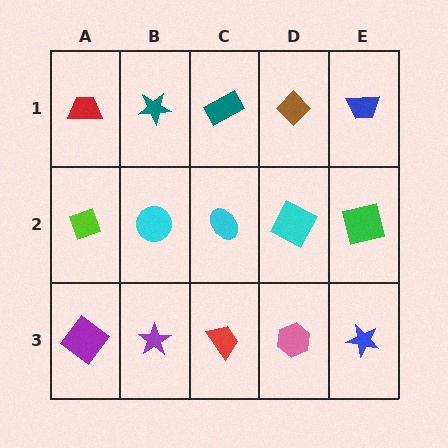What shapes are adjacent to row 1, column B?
A cyan circle (row 2, column B), a red trapezoid (row 1, column A), a teal rectangle (row 1, column C).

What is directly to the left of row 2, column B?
A lime diamond.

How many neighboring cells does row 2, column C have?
4.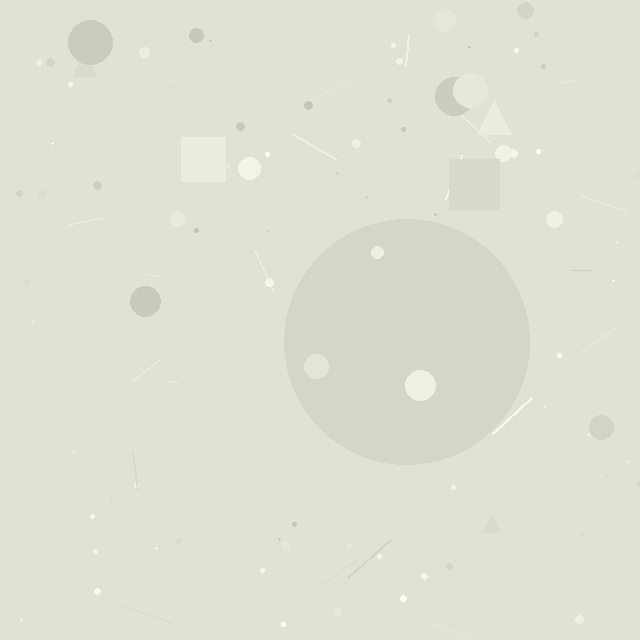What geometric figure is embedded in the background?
A circle is embedded in the background.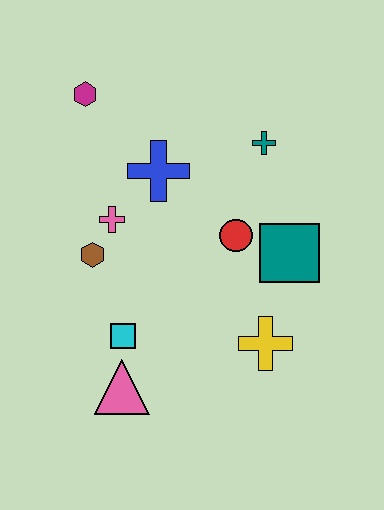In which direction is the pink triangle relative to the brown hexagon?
The pink triangle is below the brown hexagon.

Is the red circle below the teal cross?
Yes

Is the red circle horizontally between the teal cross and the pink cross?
Yes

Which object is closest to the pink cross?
The brown hexagon is closest to the pink cross.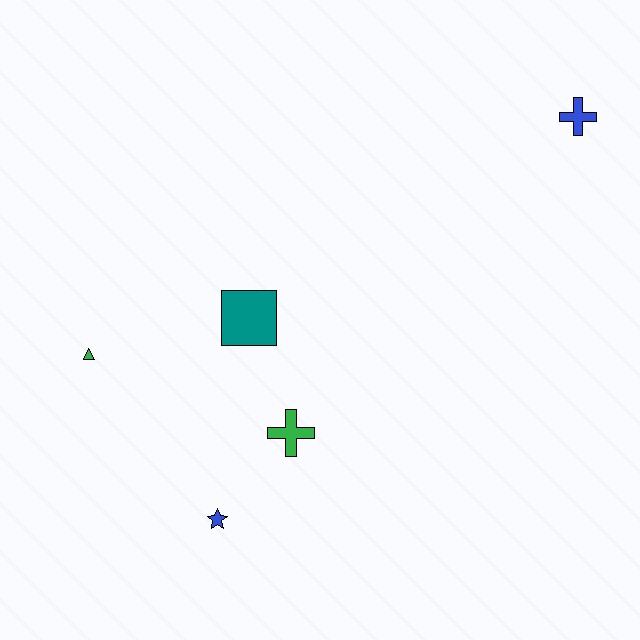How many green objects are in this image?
There are 2 green objects.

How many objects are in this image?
There are 5 objects.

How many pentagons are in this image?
There are no pentagons.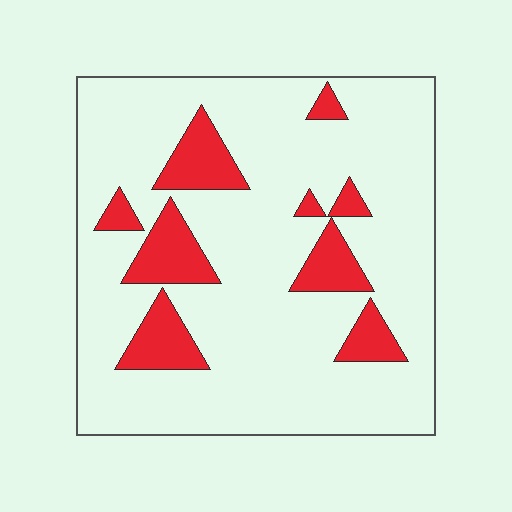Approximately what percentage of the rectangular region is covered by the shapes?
Approximately 15%.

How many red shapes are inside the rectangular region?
9.